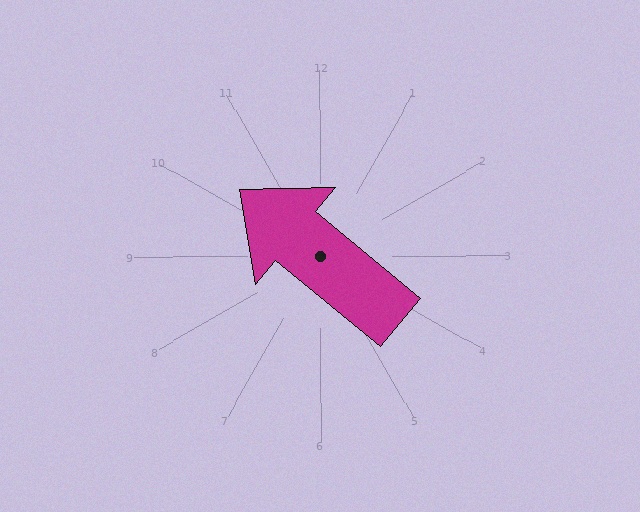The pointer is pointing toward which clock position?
Roughly 10 o'clock.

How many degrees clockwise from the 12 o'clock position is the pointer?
Approximately 310 degrees.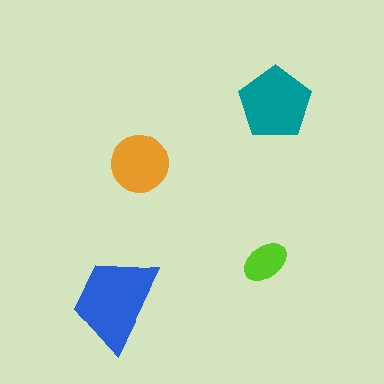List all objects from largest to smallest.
The blue trapezoid, the teal pentagon, the orange circle, the lime ellipse.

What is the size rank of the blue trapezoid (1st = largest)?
1st.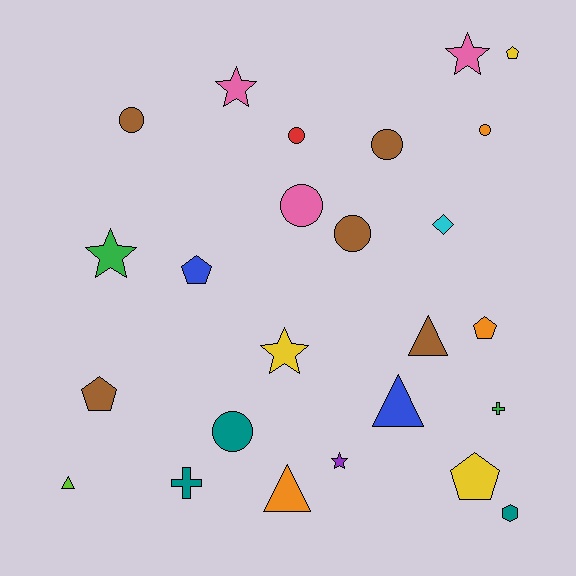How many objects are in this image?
There are 25 objects.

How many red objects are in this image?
There is 1 red object.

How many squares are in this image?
There are no squares.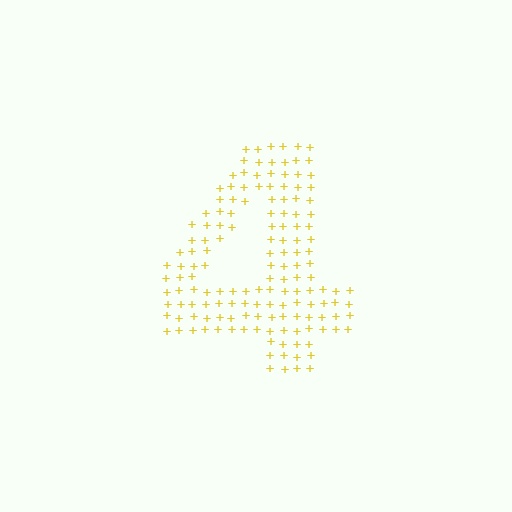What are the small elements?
The small elements are plus signs.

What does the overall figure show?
The overall figure shows the digit 4.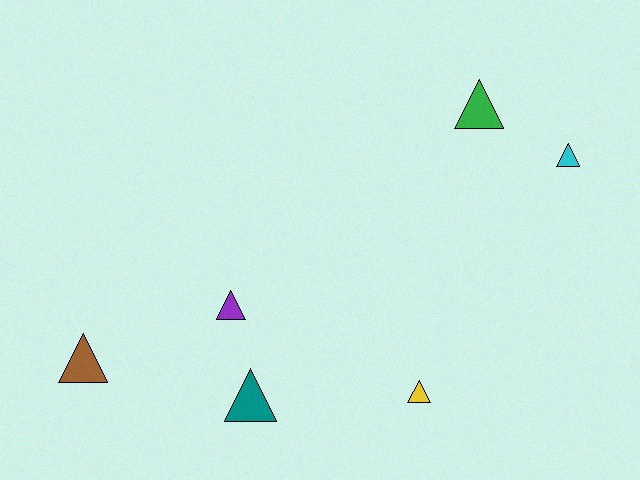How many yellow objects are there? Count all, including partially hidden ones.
There is 1 yellow object.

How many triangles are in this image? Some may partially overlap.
There are 6 triangles.